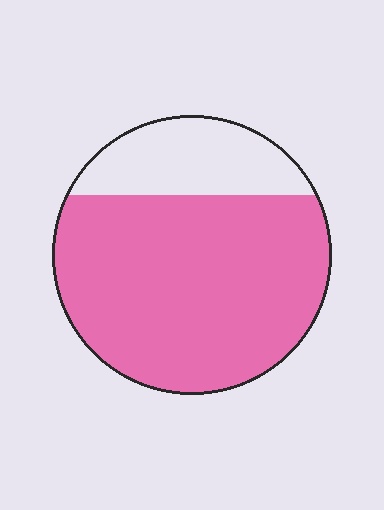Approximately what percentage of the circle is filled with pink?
Approximately 75%.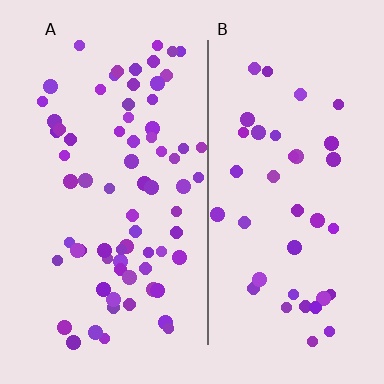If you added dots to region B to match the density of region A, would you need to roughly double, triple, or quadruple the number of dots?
Approximately double.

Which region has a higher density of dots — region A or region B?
A (the left).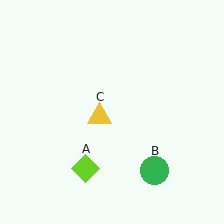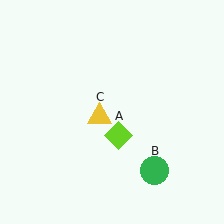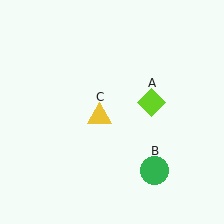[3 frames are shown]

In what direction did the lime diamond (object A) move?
The lime diamond (object A) moved up and to the right.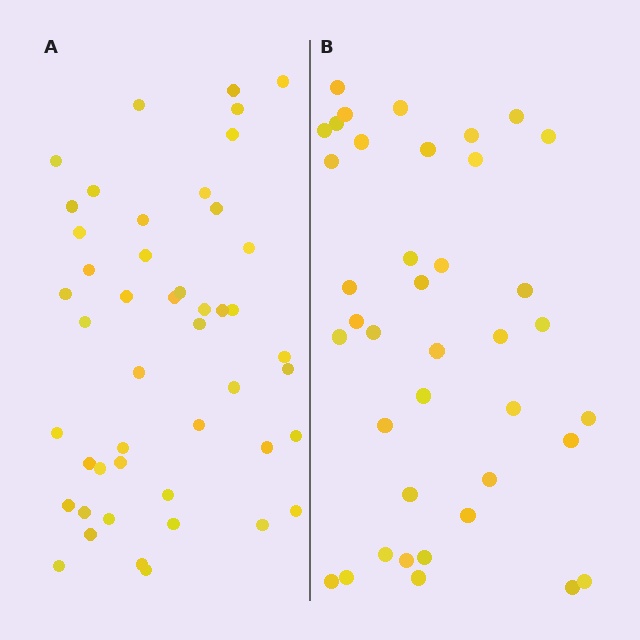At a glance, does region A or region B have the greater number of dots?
Region A (the left region) has more dots.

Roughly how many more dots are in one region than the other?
Region A has roughly 8 or so more dots than region B.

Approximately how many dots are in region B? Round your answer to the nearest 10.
About 40 dots. (The exact count is 39, which rounds to 40.)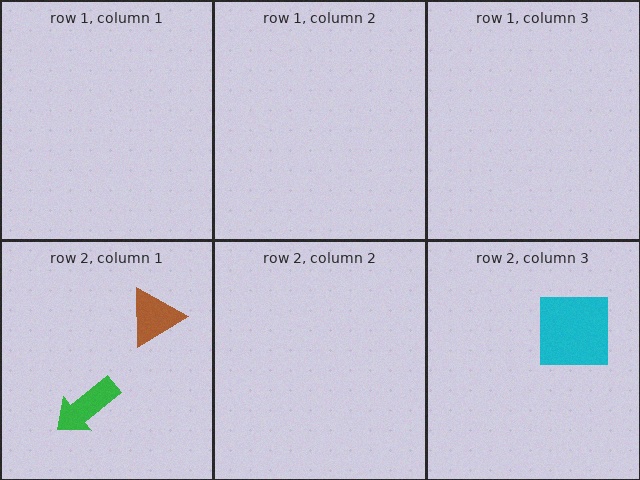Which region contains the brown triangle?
The row 2, column 1 region.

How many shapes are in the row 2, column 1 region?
2.